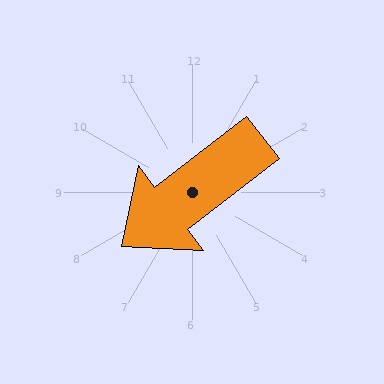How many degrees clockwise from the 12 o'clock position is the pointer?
Approximately 232 degrees.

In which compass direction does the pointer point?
Southwest.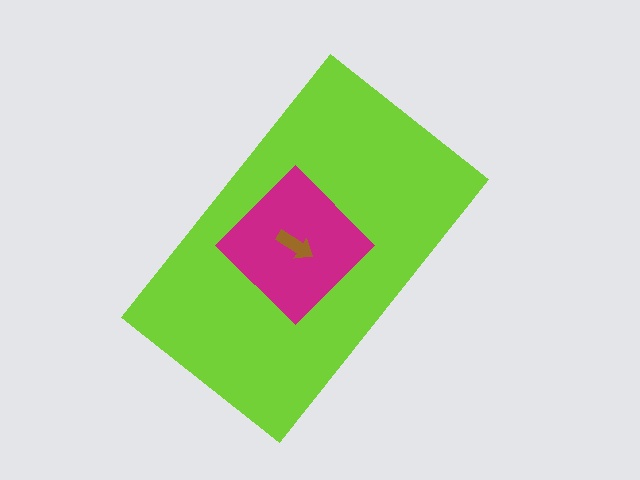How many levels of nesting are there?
3.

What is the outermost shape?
The lime rectangle.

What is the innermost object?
The brown arrow.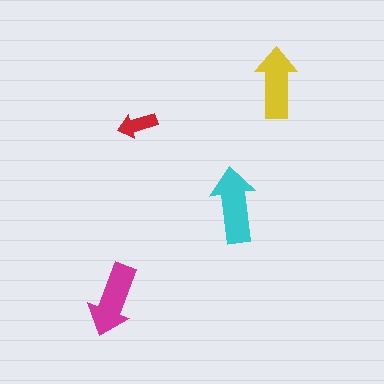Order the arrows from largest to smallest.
the cyan one, the magenta one, the yellow one, the red one.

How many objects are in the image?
There are 4 objects in the image.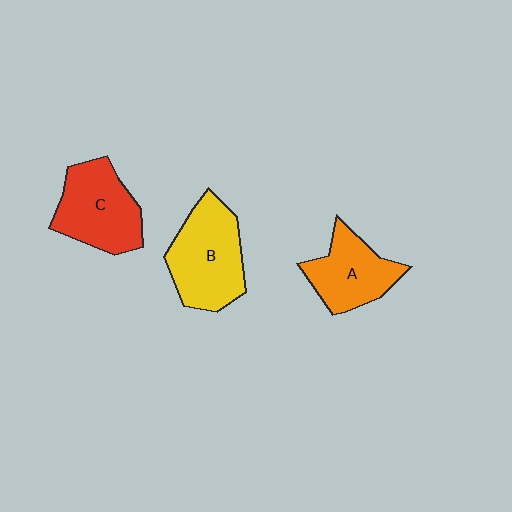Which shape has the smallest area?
Shape A (orange).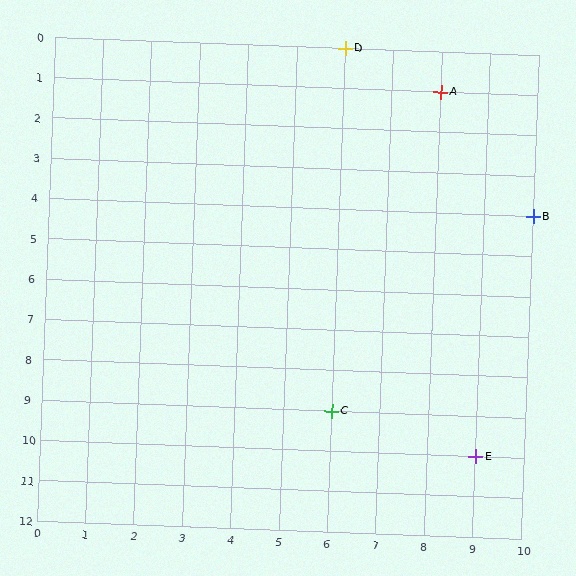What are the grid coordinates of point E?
Point E is at grid coordinates (9, 10).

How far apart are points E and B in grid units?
Points E and B are 1 column and 6 rows apart (about 6.1 grid units diagonally).